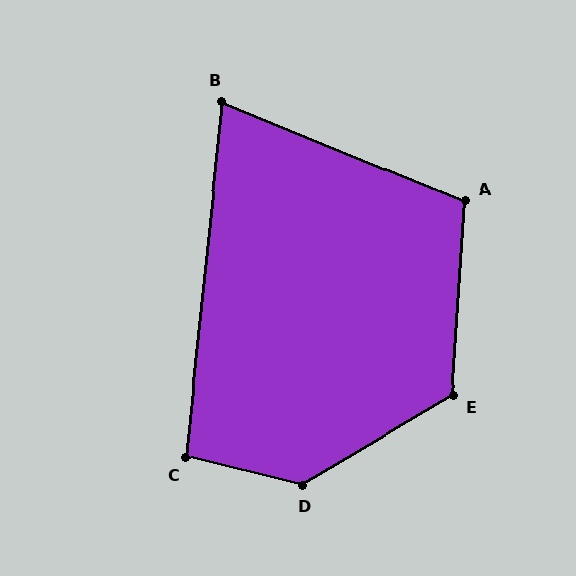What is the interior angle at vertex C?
Approximately 98 degrees (obtuse).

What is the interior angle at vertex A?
Approximately 109 degrees (obtuse).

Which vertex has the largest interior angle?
D, at approximately 136 degrees.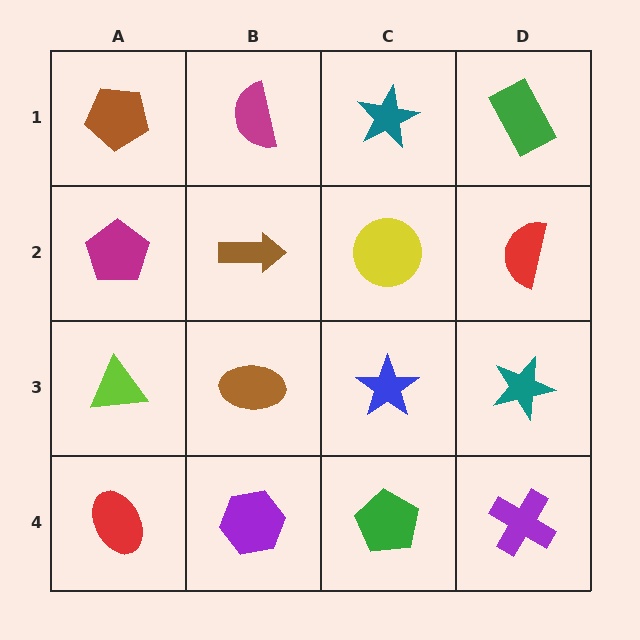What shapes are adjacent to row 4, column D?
A teal star (row 3, column D), a green pentagon (row 4, column C).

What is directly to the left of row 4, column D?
A green pentagon.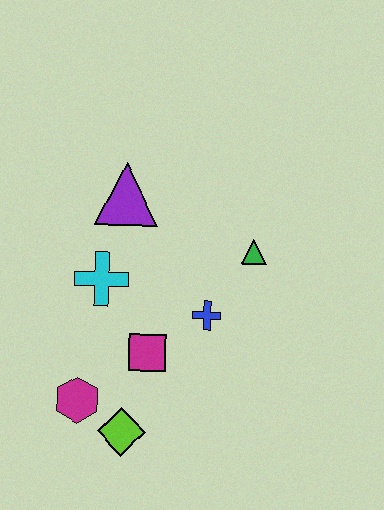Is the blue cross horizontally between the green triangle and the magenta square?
Yes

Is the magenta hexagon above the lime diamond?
Yes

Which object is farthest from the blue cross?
The magenta hexagon is farthest from the blue cross.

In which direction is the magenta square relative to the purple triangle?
The magenta square is below the purple triangle.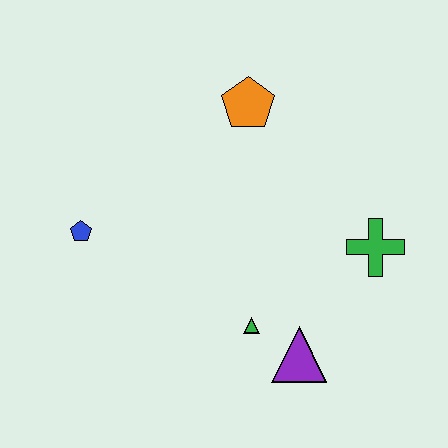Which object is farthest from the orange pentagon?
The purple triangle is farthest from the orange pentagon.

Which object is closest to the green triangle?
The purple triangle is closest to the green triangle.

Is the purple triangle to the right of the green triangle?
Yes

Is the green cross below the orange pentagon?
Yes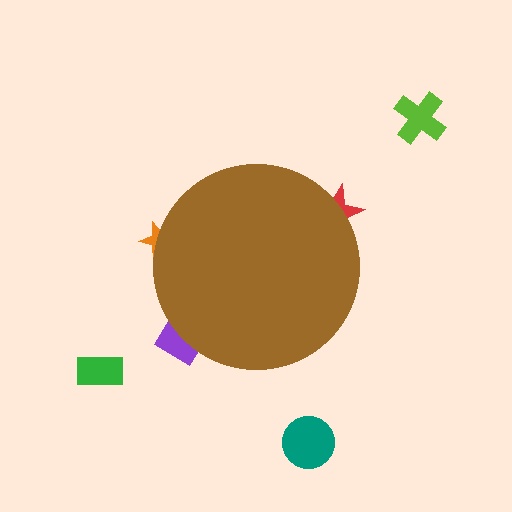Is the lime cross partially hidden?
No, the lime cross is fully visible.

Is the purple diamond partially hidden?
Yes, the purple diamond is partially hidden behind the brown circle.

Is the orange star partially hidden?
Yes, the orange star is partially hidden behind the brown circle.